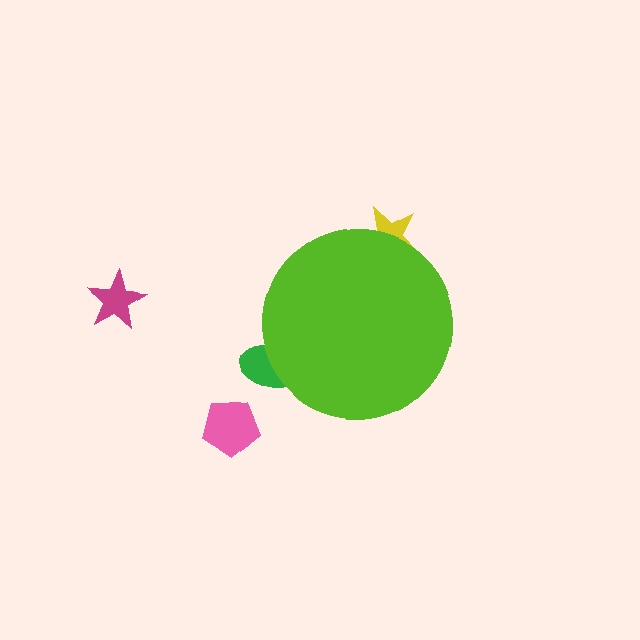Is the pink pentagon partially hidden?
No, the pink pentagon is fully visible.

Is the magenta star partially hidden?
No, the magenta star is fully visible.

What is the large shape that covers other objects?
A lime circle.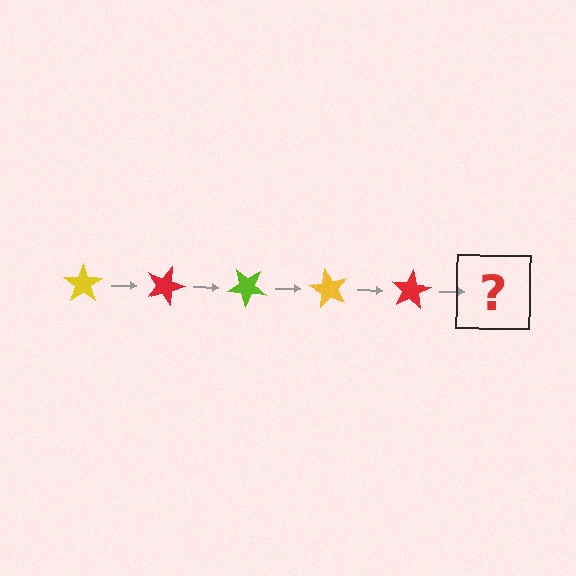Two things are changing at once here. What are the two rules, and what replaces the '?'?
The two rules are that it rotates 20 degrees each step and the color cycles through yellow, red, and lime. The '?' should be a lime star, rotated 100 degrees from the start.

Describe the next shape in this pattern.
It should be a lime star, rotated 100 degrees from the start.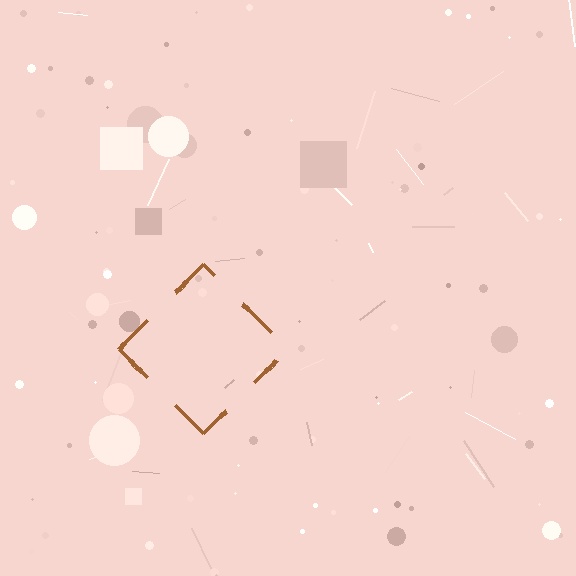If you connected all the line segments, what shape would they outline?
They would outline a diamond.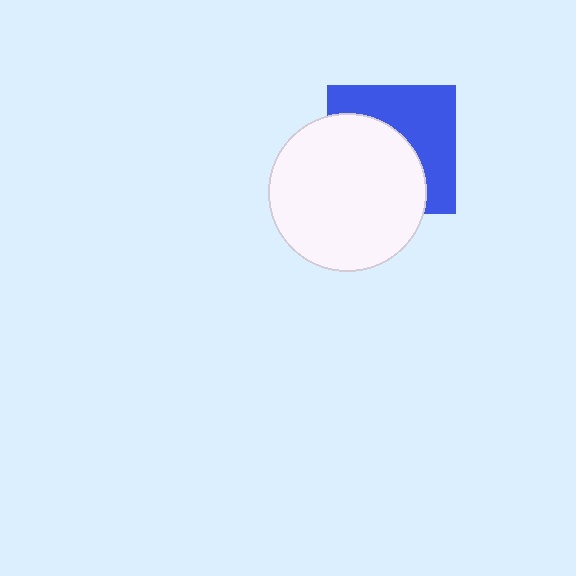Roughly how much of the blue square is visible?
About half of it is visible (roughly 47%).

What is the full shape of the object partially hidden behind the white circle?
The partially hidden object is a blue square.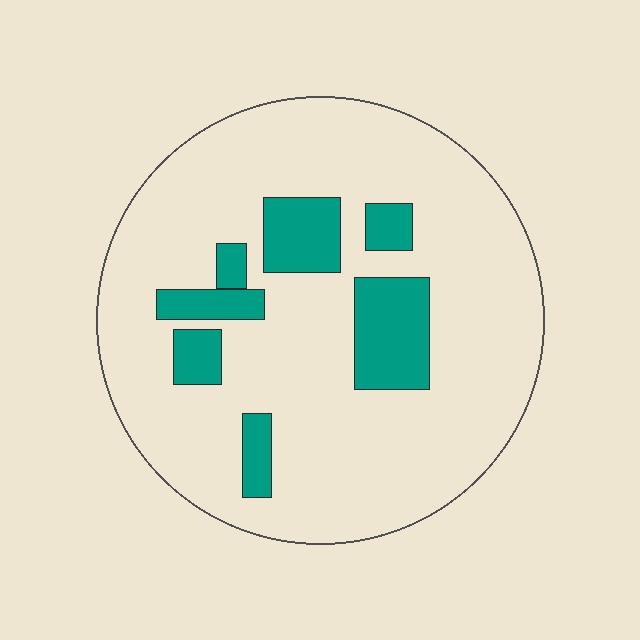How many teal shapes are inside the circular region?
7.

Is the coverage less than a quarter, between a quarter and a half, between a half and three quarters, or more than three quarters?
Less than a quarter.